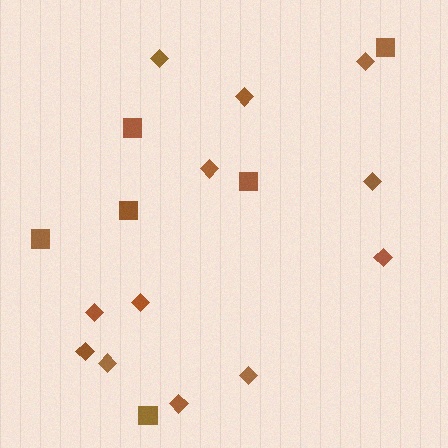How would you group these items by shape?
There are 2 groups: one group of diamonds (12) and one group of squares (6).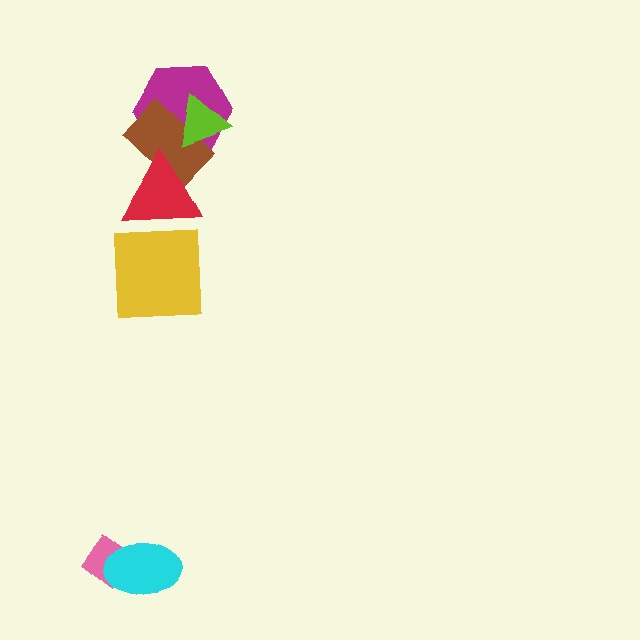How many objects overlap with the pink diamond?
1 object overlaps with the pink diamond.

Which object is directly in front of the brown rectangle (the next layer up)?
The lime triangle is directly in front of the brown rectangle.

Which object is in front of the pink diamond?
The cyan ellipse is in front of the pink diamond.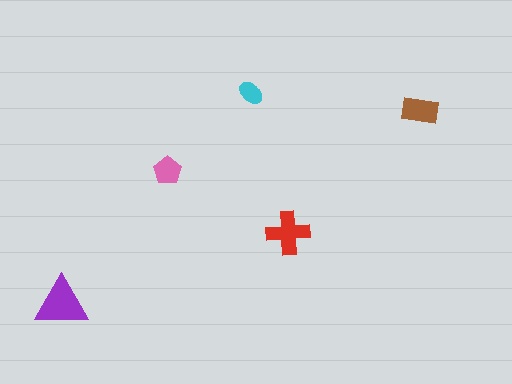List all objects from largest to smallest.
The purple triangle, the red cross, the brown rectangle, the pink pentagon, the cyan ellipse.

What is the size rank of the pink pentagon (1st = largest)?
4th.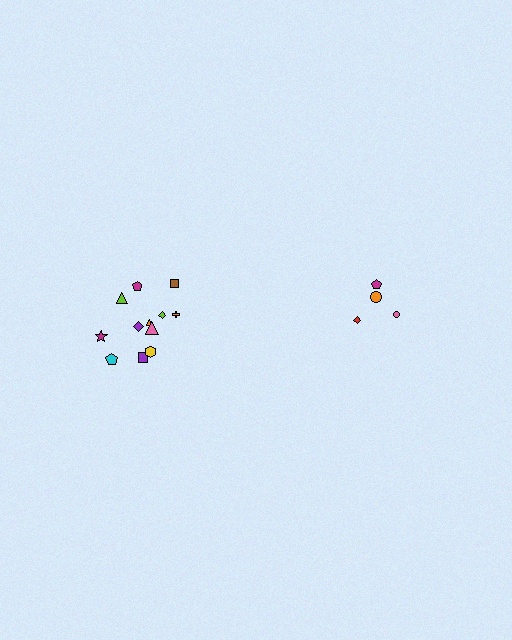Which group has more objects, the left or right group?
The left group.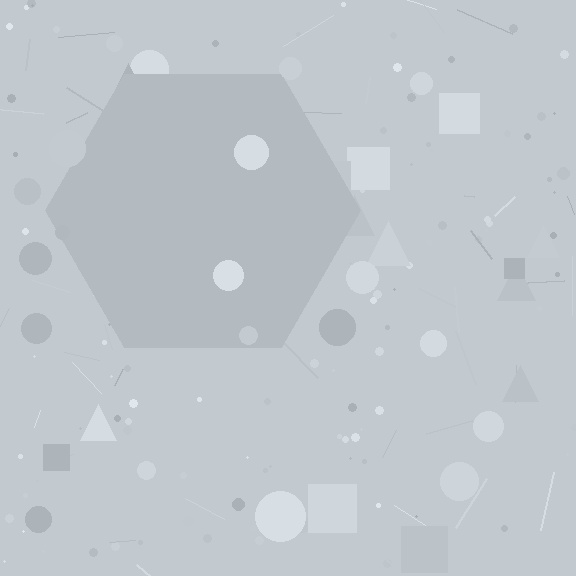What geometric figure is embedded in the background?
A hexagon is embedded in the background.